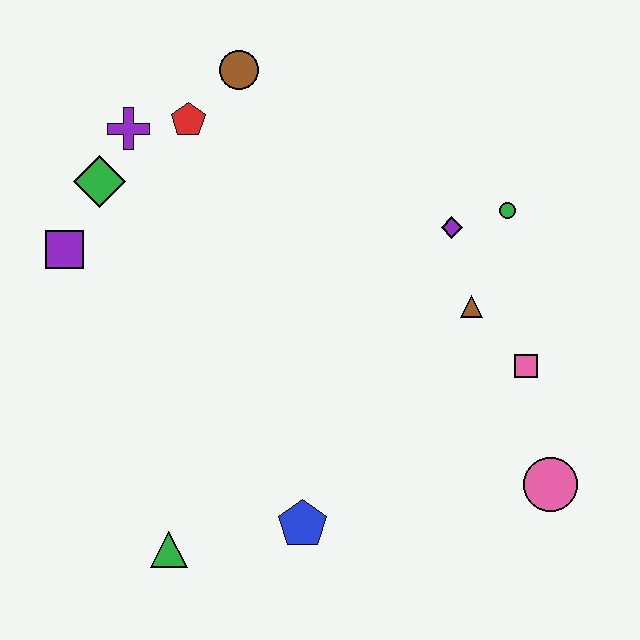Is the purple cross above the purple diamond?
Yes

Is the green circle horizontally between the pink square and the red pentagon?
Yes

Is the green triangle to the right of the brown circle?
No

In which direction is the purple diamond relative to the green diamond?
The purple diamond is to the right of the green diamond.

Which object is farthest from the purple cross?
The pink circle is farthest from the purple cross.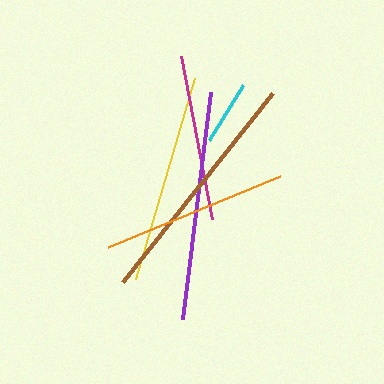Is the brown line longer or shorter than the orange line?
The brown line is longer than the orange line.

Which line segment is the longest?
The brown line is the longest at approximately 241 pixels.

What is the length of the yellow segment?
The yellow segment is approximately 209 pixels long.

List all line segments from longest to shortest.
From longest to shortest: brown, purple, yellow, orange, magenta, cyan.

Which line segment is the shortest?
The cyan line is the shortest at approximately 64 pixels.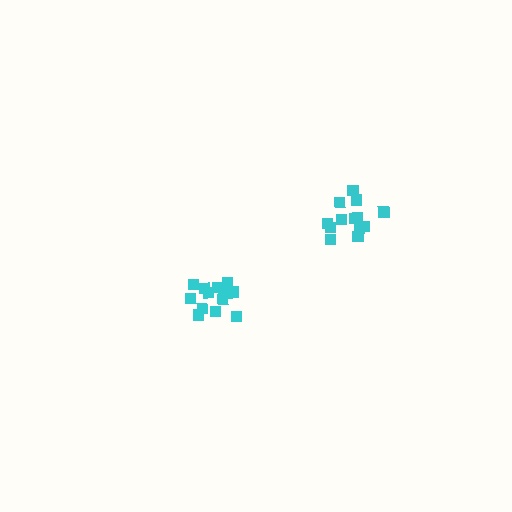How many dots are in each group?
Group 1: 14 dots, Group 2: 13 dots (27 total).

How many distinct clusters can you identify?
There are 2 distinct clusters.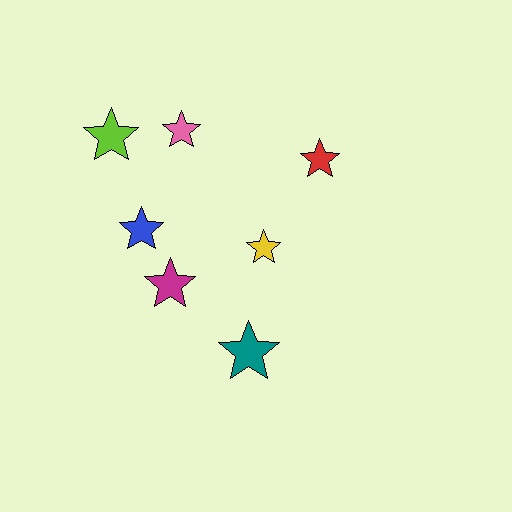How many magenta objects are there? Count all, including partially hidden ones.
There is 1 magenta object.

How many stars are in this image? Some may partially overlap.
There are 7 stars.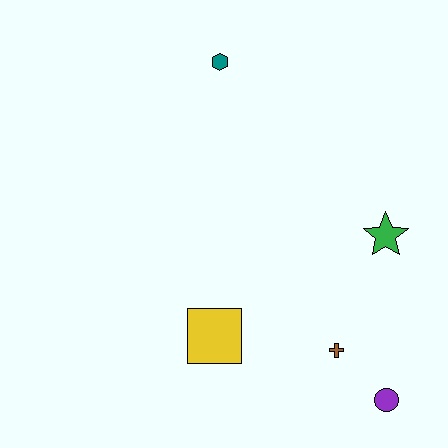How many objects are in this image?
There are 5 objects.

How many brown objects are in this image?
There is 1 brown object.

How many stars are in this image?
There is 1 star.